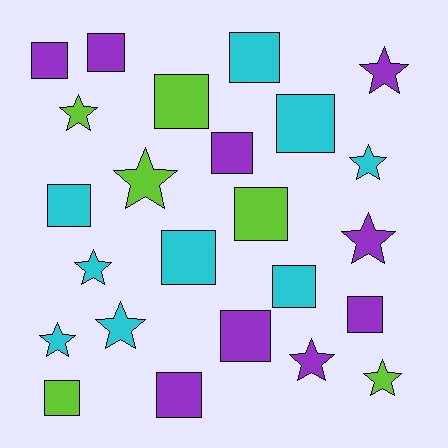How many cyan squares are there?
There are 5 cyan squares.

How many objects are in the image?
There are 24 objects.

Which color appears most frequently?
Purple, with 9 objects.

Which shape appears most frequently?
Square, with 14 objects.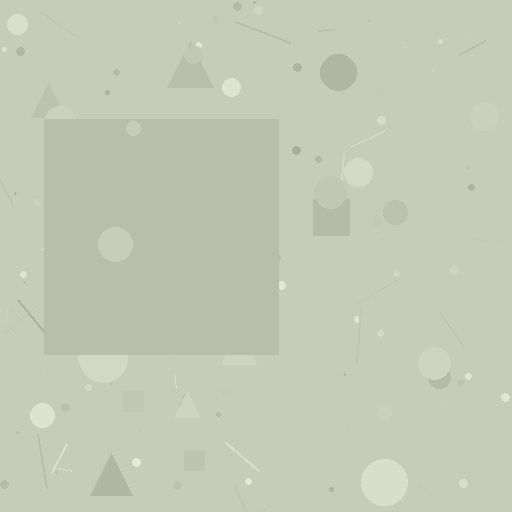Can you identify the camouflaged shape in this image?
The camouflaged shape is a square.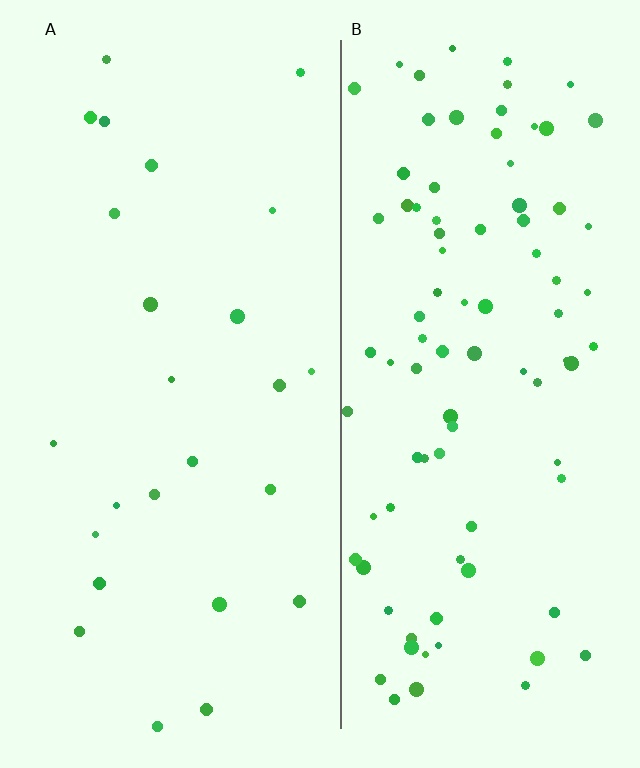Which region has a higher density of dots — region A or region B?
B (the right).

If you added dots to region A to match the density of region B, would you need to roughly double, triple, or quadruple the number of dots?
Approximately quadruple.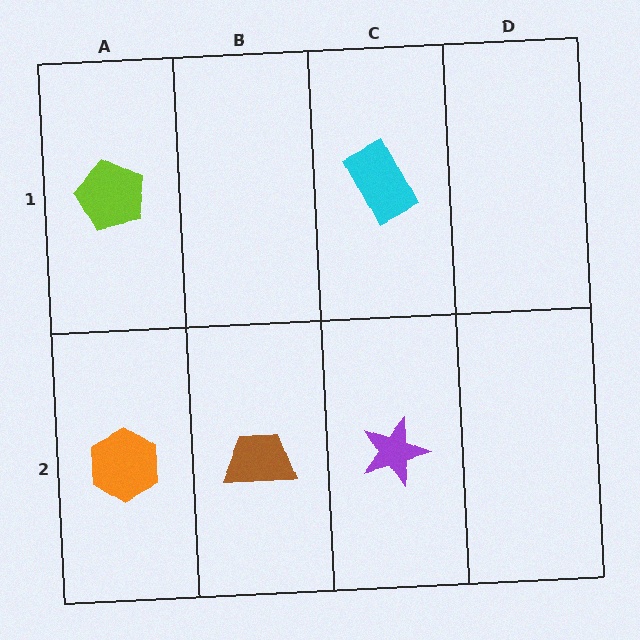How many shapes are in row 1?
2 shapes.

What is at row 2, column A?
An orange hexagon.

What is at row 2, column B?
A brown trapezoid.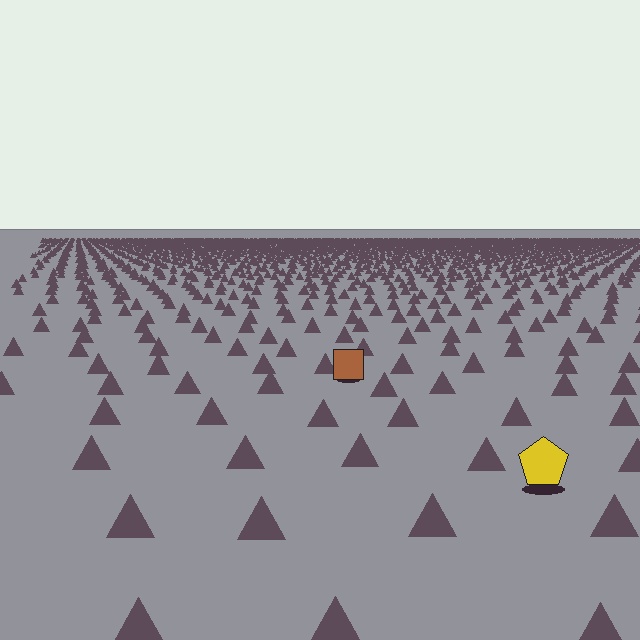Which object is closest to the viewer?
The yellow pentagon is closest. The texture marks near it are larger and more spread out.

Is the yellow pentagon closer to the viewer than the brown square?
Yes. The yellow pentagon is closer — you can tell from the texture gradient: the ground texture is coarser near it.